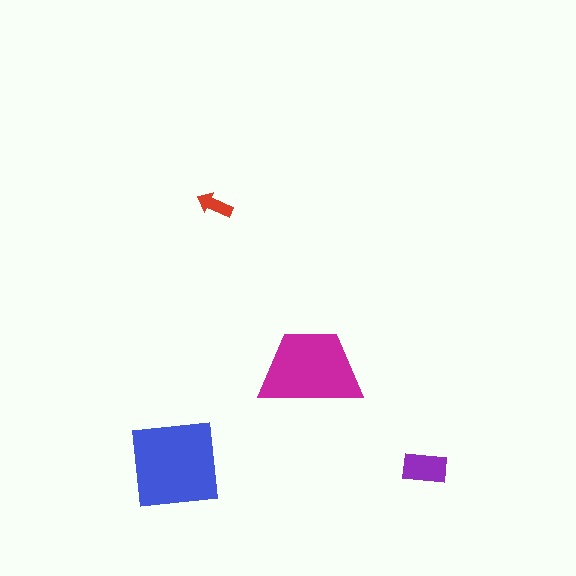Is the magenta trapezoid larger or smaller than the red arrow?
Larger.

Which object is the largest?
The blue square.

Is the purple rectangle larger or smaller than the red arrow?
Larger.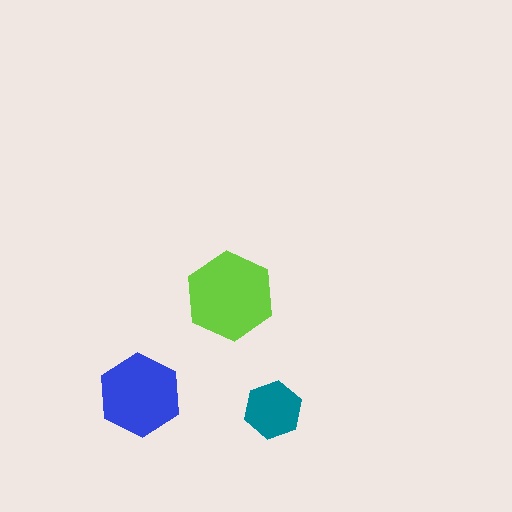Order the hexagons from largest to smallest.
the lime one, the blue one, the teal one.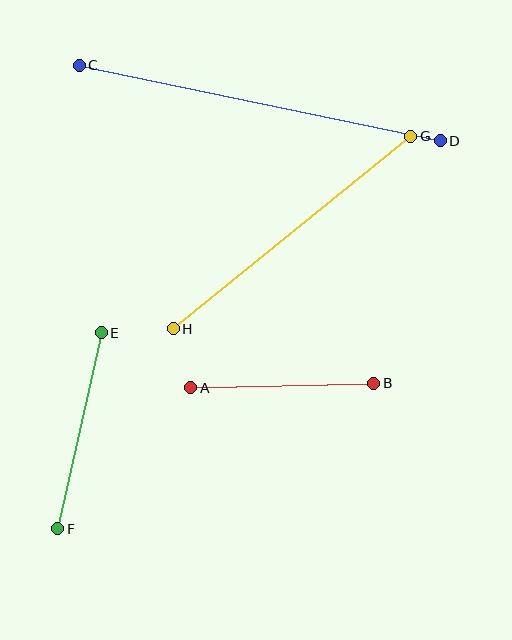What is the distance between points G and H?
The distance is approximately 306 pixels.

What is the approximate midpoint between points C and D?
The midpoint is at approximately (260, 103) pixels.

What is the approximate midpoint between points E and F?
The midpoint is at approximately (79, 431) pixels.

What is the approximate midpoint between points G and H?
The midpoint is at approximately (292, 233) pixels.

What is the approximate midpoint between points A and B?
The midpoint is at approximately (282, 386) pixels.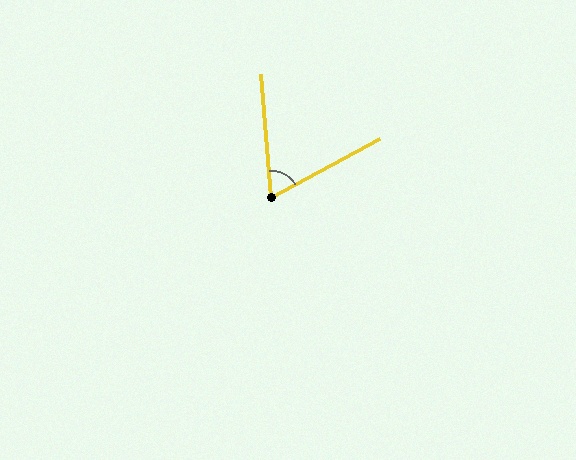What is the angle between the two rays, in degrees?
Approximately 66 degrees.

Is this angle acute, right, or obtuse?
It is acute.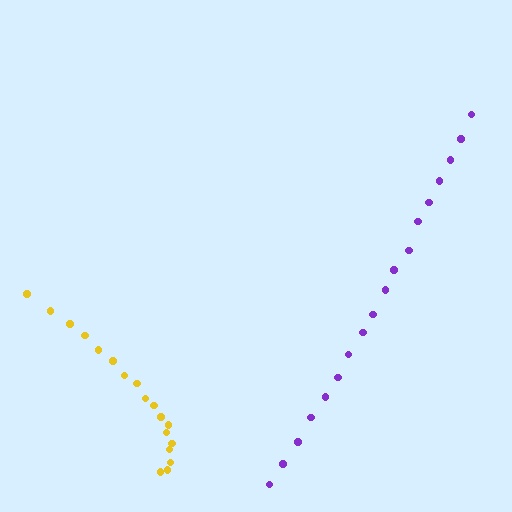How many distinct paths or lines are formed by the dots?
There are 2 distinct paths.